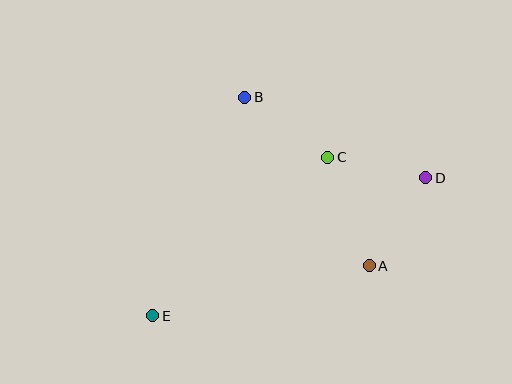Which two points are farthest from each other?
Points D and E are farthest from each other.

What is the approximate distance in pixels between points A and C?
The distance between A and C is approximately 116 pixels.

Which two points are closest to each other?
Points C and D are closest to each other.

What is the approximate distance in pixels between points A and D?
The distance between A and D is approximately 105 pixels.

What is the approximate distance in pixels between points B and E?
The distance between B and E is approximately 237 pixels.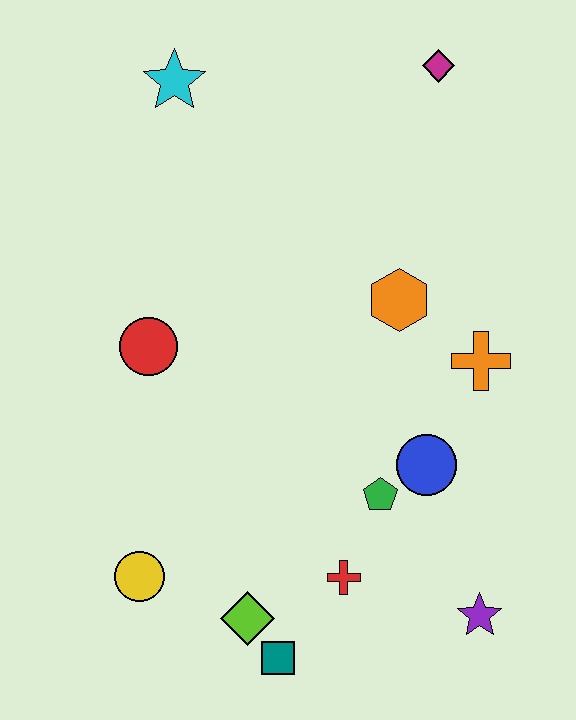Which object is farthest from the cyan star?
The purple star is farthest from the cyan star.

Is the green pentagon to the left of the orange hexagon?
Yes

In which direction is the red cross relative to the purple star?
The red cross is to the left of the purple star.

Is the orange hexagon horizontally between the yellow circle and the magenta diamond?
Yes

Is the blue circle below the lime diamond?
No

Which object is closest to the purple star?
The red cross is closest to the purple star.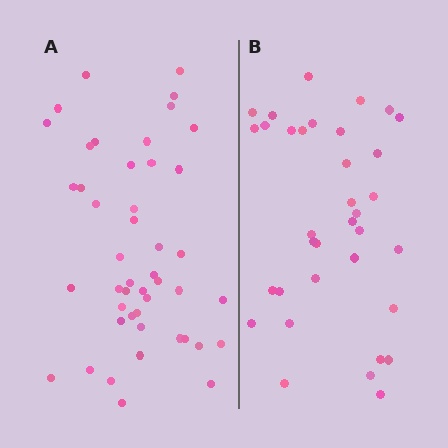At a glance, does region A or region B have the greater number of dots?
Region A (the left region) has more dots.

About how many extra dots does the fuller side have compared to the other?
Region A has roughly 12 or so more dots than region B.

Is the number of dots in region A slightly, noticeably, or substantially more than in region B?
Region A has noticeably more, but not dramatically so. The ratio is roughly 1.3 to 1.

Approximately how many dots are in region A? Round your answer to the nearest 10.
About 50 dots. (The exact count is 46, which rounds to 50.)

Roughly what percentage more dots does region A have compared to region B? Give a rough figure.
About 30% more.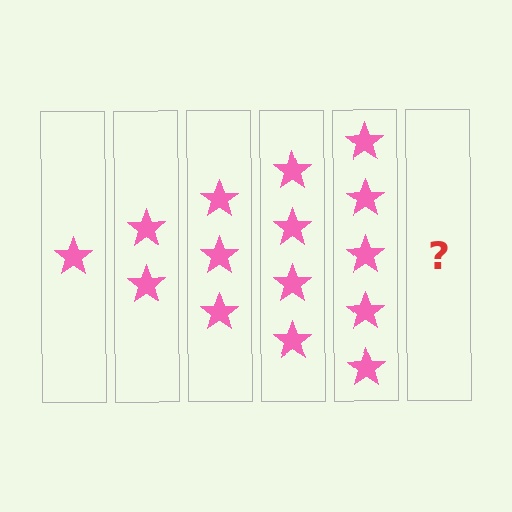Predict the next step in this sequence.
The next step is 6 stars.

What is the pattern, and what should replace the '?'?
The pattern is that each step adds one more star. The '?' should be 6 stars.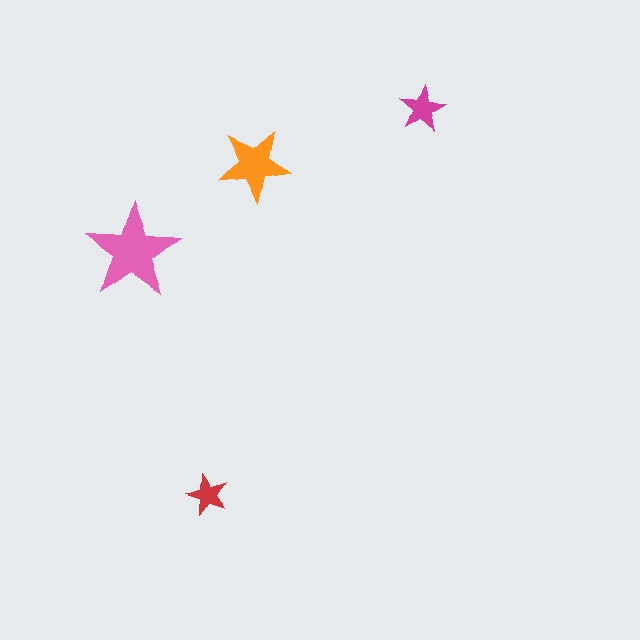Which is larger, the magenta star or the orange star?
The orange one.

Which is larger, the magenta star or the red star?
The magenta one.